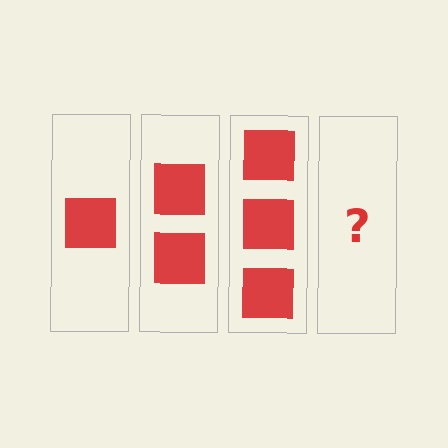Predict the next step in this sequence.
The next step is 4 squares.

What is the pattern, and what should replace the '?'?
The pattern is that each step adds one more square. The '?' should be 4 squares.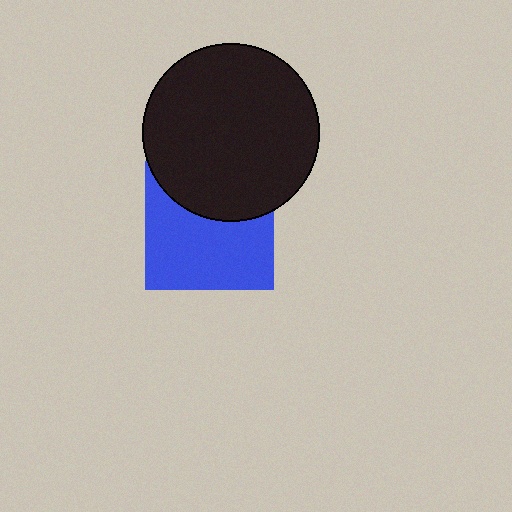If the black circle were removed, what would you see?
You would see the complete blue square.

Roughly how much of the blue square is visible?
About half of it is visible (roughly 63%).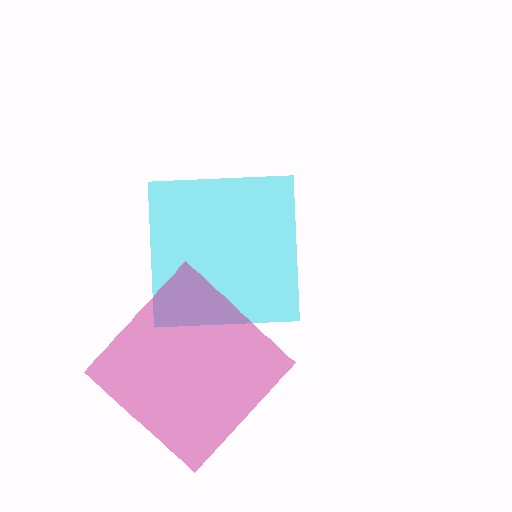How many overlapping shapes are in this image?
There are 2 overlapping shapes in the image.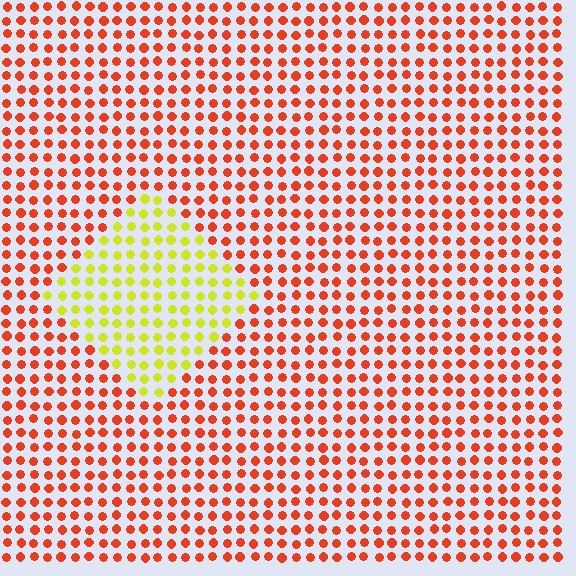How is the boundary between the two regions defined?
The boundary is defined purely by a slight shift in hue (about 59 degrees). Spacing, size, and orientation are identical on both sides.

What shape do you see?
I see a diamond.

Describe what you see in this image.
The image is filled with small red elements in a uniform arrangement. A diamond-shaped region is visible where the elements are tinted to a slightly different hue, forming a subtle color boundary.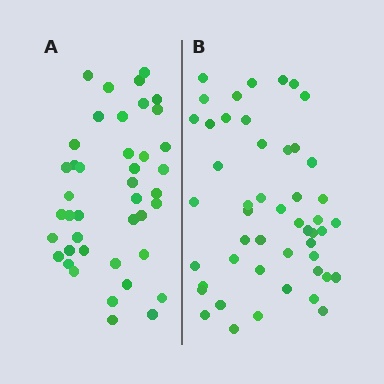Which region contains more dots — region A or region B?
Region B (the right region) has more dots.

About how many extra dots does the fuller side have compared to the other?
Region B has roughly 8 or so more dots than region A.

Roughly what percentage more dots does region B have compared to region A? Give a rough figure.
About 15% more.